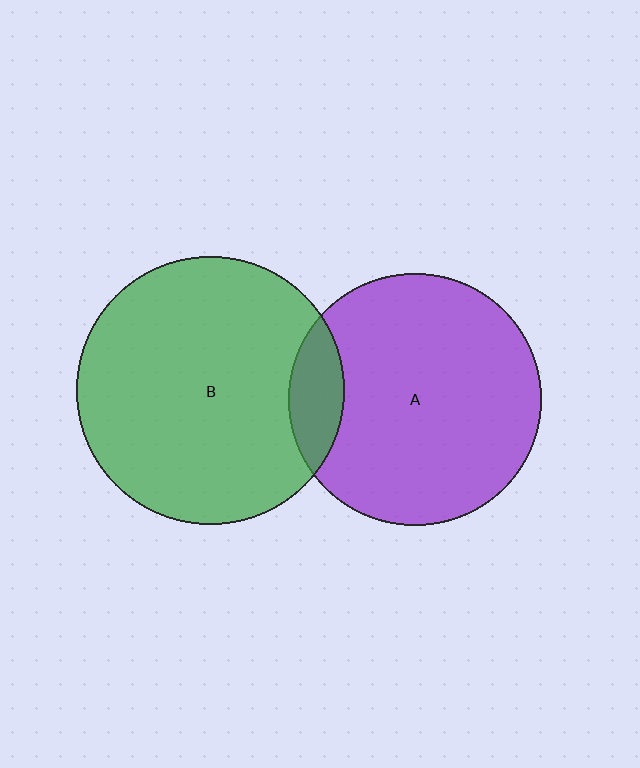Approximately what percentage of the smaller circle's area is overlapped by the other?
Approximately 10%.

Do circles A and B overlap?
Yes.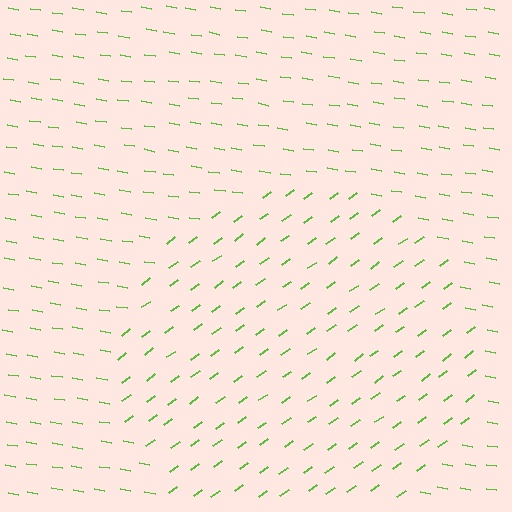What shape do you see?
I see a circle.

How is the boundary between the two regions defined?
The boundary is defined purely by a change in line orientation (approximately 45 degrees difference). All lines are the same color and thickness.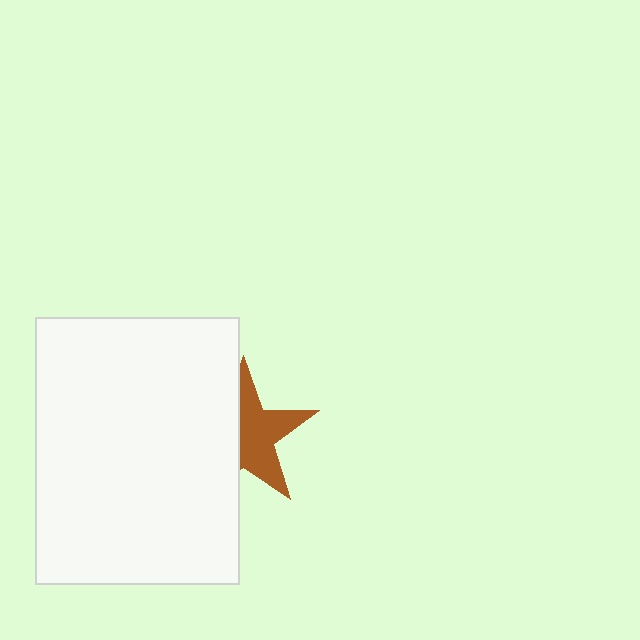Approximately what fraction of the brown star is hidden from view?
Roughly 45% of the brown star is hidden behind the white rectangle.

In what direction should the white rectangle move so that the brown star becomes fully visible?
The white rectangle should move left. That is the shortest direction to clear the overlap and leave the brown star fully visible.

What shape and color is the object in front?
The object in front is a white rectangle.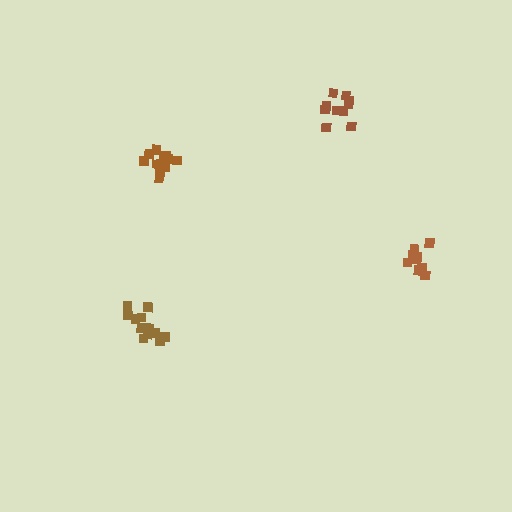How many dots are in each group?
Group 1: 13 dots, Group 2: 13 dots, Group 3: 10 dots, Group 4: 9 dots (45 total).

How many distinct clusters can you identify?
There are 4 distinct clusters.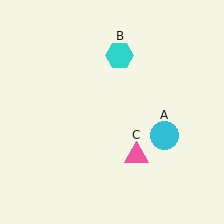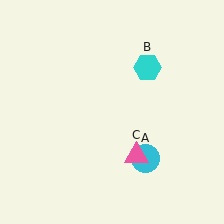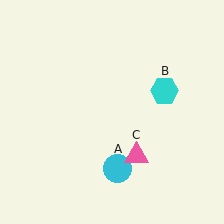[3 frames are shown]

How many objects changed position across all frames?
2 objects changed position: cyan circle (object A), cyan hexagon (object B).